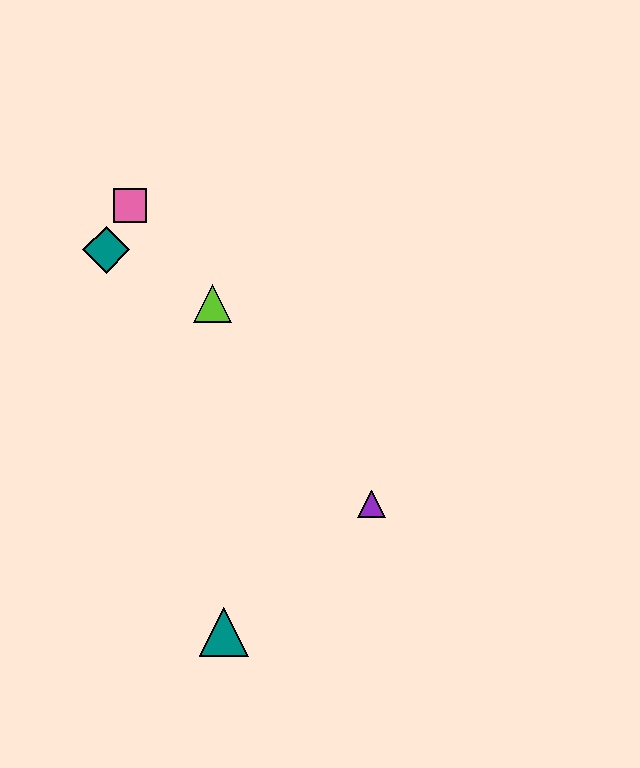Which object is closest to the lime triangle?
The teal diamond is closest to the lime triangle.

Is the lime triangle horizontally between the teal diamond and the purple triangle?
Yes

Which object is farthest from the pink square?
The teal triangle is farthest from the pink square.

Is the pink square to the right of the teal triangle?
No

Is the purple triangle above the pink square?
No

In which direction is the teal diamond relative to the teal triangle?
The teal diamond is above the teal triangle.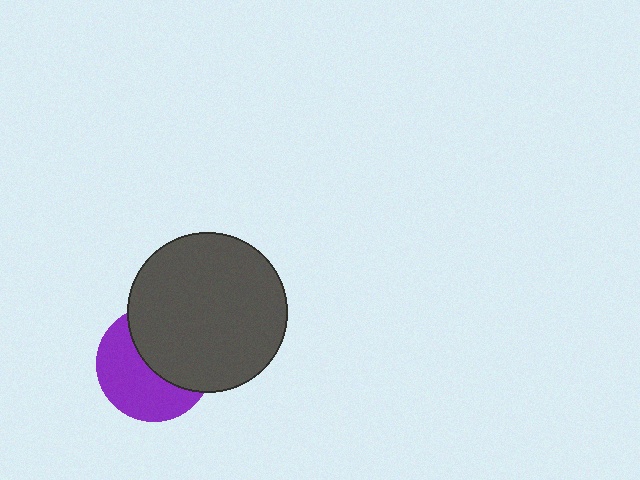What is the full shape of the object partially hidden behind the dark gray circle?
The partially hidden object is a purple circle.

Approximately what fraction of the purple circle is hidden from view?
Roughly 49% of the purple circle is hidden behind the dark gray circle.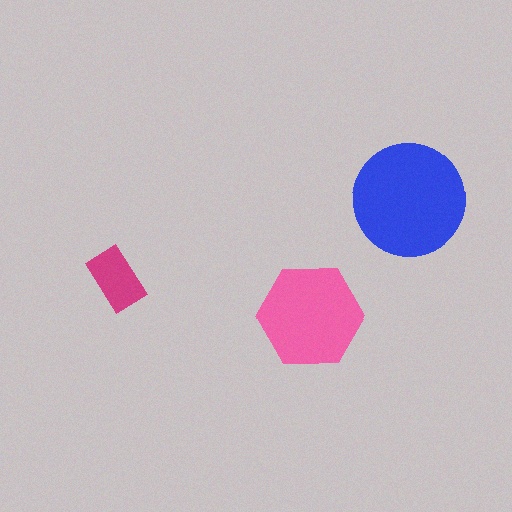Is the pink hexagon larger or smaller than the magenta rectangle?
Larger.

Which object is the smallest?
The magenta rectangle.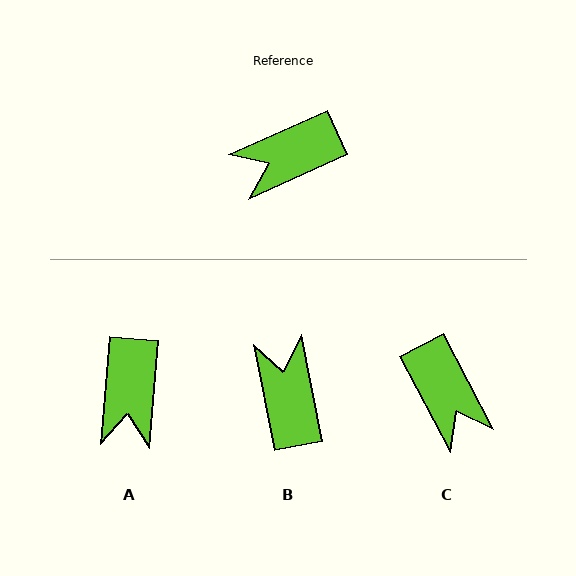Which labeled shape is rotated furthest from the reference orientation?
B, about 103 degrees away.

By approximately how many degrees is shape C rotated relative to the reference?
Approximately 94 degrees counter-clockwise.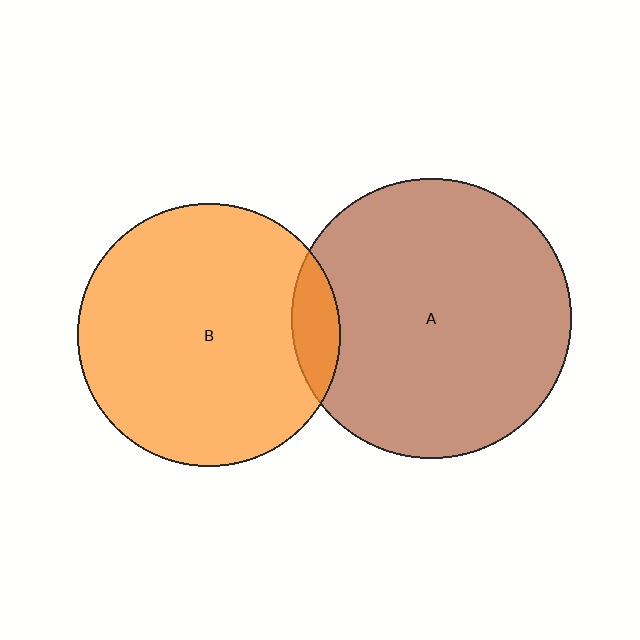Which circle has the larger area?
Circle A (brown).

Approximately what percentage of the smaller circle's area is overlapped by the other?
Approximately 10%.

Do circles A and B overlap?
Yes.